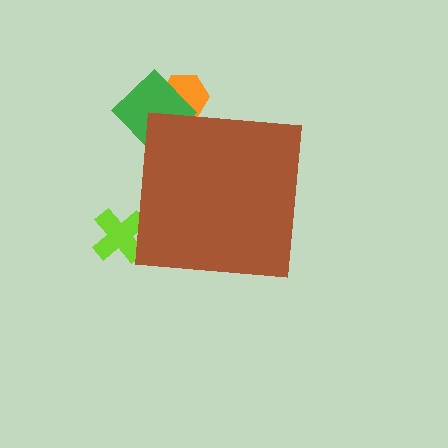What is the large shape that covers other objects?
A brown square.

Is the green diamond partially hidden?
Yes, the green diamond is partially hidden behind the brown square.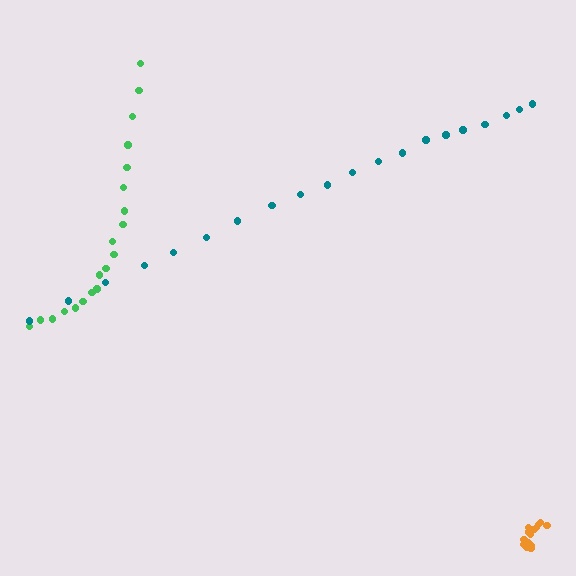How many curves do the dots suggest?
There are 3 distinct paths.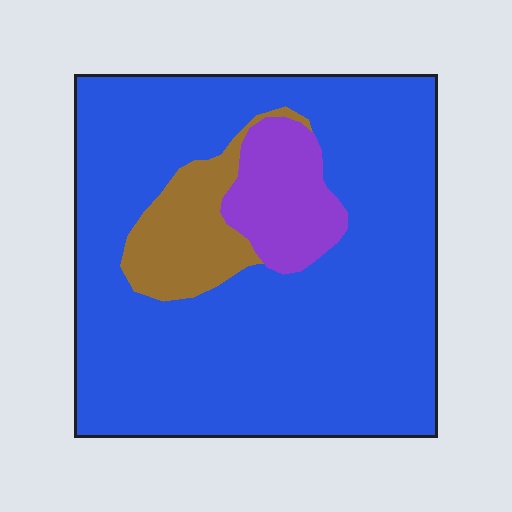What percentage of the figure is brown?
Brown takes up about one tenth (1/10) of the figure.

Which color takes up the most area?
Blue, at roughly 80%.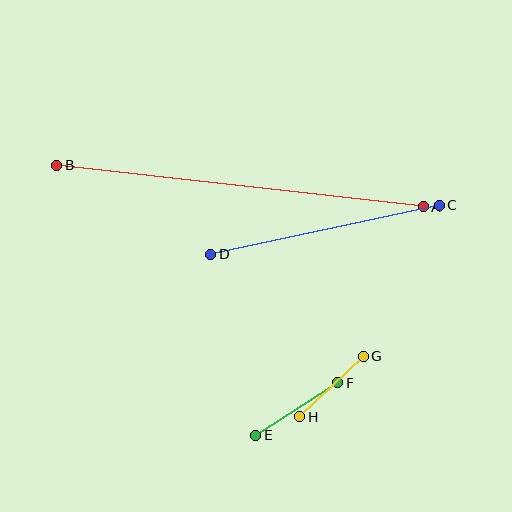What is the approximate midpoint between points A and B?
The midpoint is at approximately (240, 186) pixels.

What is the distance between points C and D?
The distance is approximately 234 pixels.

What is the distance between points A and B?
The distance is approximately 369 pixels.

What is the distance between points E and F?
The distance is approximately 97 pixels.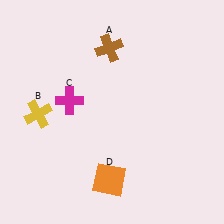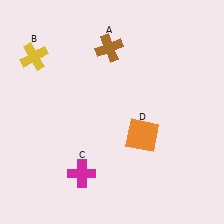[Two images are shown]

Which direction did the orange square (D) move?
The orange square (D) moved up.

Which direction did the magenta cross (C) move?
The magenta cross (C) moved down.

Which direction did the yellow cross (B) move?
The yellow cross (B) moved up.